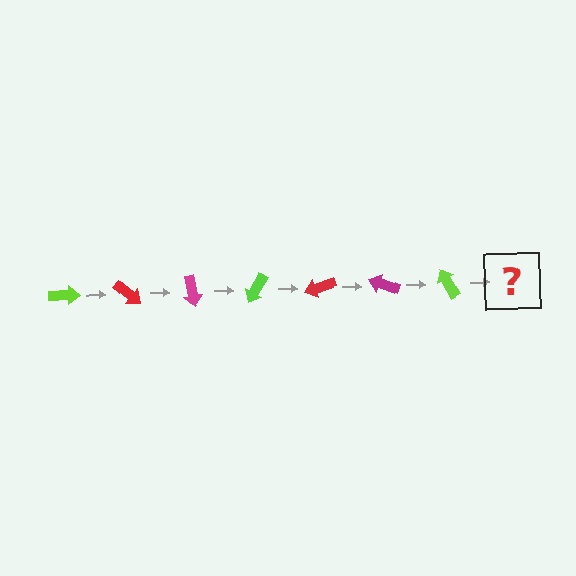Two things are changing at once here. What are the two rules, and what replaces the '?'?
The two rules are that it rotates 40 degrees each step and the color cycles through lime, red, and magenta. The '?' should be a red arrow, rotated 280 degrees from the start.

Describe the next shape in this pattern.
It should be a red arrow, rotated 280 degrees from the start.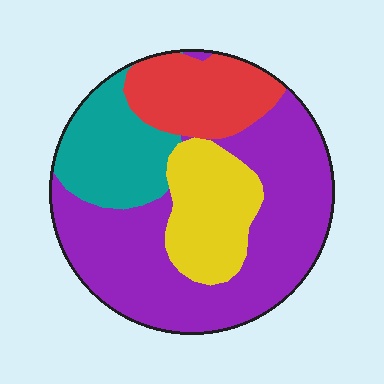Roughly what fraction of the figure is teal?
Teal takes up about one sixth (1/6) of the figure.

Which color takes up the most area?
Purple, at roughly 50%.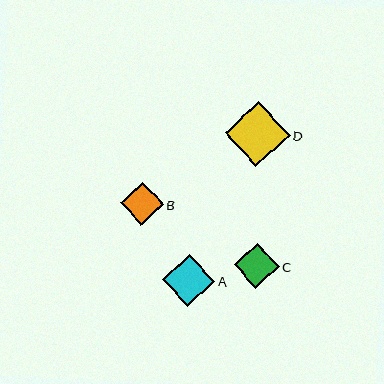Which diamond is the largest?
Diamond D is the largest with a size of approximately 65 pixels.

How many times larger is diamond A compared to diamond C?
Diamond A is approximately 1.2 times the size of diamond C.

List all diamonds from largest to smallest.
From largest to smallest: D, A, C, B.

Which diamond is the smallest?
Diamond B is the smallest with a size of approximately 42 pixels.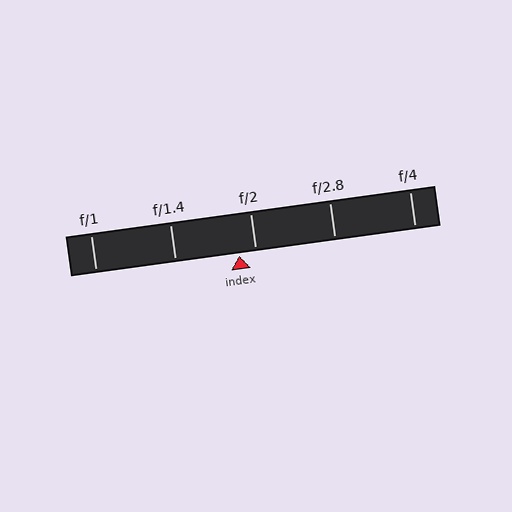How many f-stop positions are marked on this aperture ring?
There are 5 f-stop positions marked.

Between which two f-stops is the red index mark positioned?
The index mark is between f/1.4 and f/2.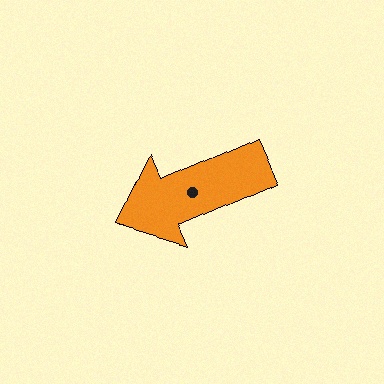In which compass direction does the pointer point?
Southwest.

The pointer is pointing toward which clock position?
Roughly 8 o'clock.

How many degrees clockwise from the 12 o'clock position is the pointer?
Approximately 246 degrees.